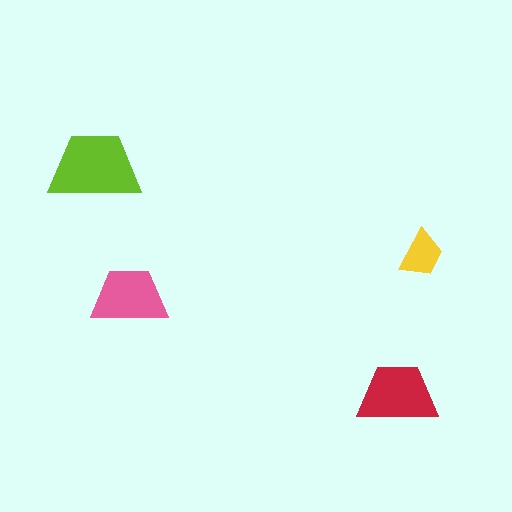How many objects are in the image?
There are 4 objects in the image.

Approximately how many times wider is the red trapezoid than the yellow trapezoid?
About 1.5 times wider.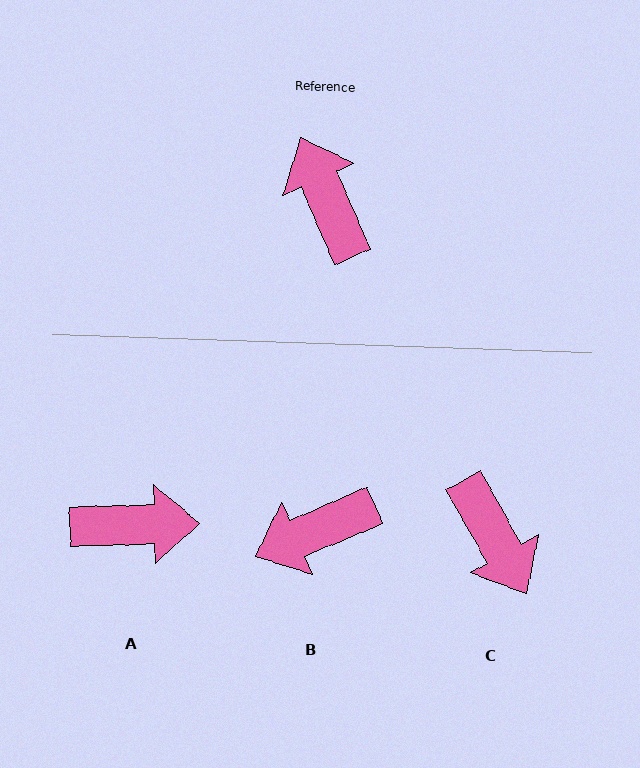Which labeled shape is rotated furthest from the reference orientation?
C, about 174 degrees away.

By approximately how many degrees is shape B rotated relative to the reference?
Approximately 90 degrees counter-clockwise.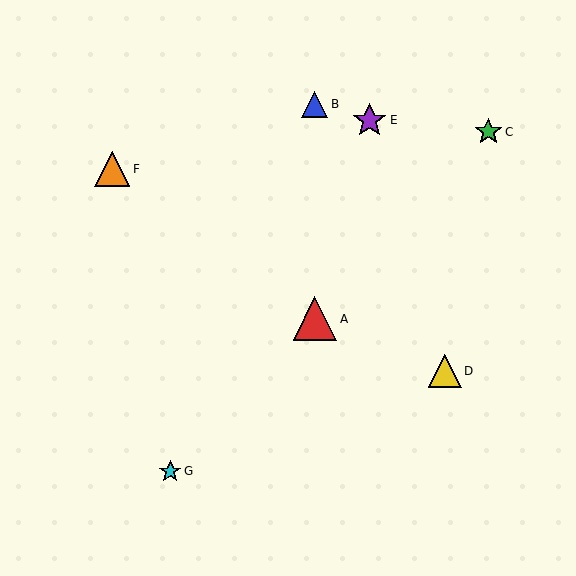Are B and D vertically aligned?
No, B is at x≈315 and D is at x≈445.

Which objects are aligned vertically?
Objects A, B are aligned vertically.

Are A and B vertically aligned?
Yes, both are at x≈315.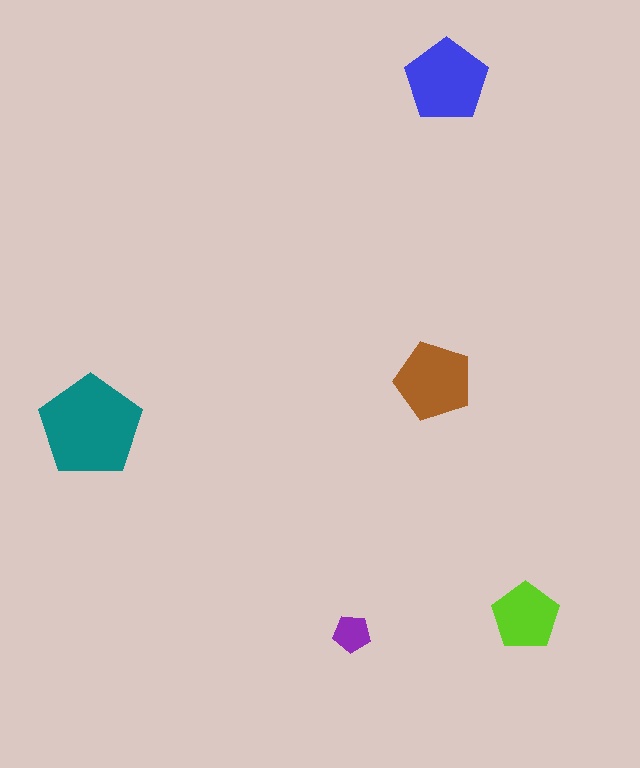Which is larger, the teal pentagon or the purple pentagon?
The teal one.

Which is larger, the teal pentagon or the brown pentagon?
The teal one.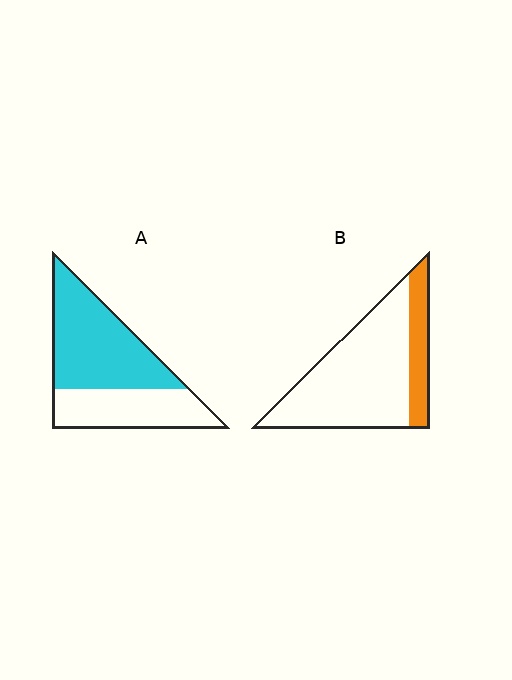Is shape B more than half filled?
No.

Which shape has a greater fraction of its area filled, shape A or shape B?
Shape A.